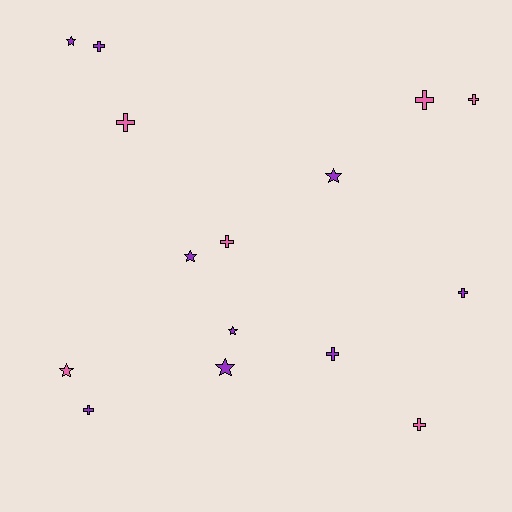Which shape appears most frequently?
Cross, with 9 objects.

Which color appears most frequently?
Purple, with 9 objects.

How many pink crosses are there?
There are 5 pink crosses.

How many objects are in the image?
There are 15 objects.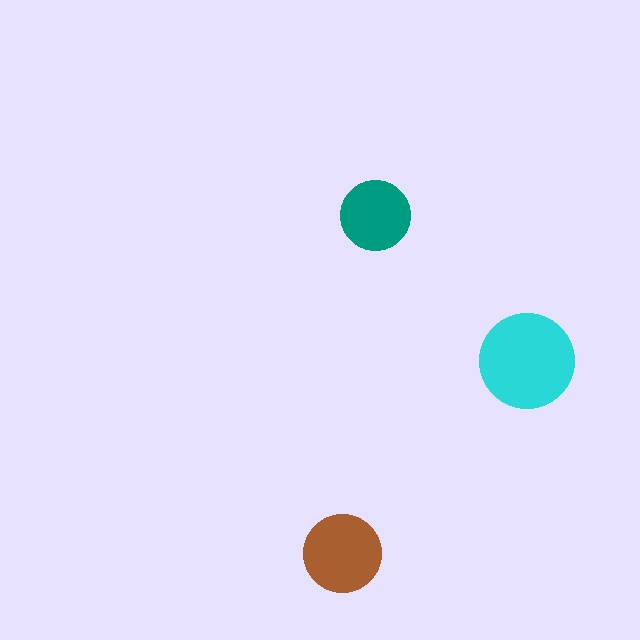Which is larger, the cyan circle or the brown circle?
The cyan one.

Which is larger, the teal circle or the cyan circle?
The cyan one.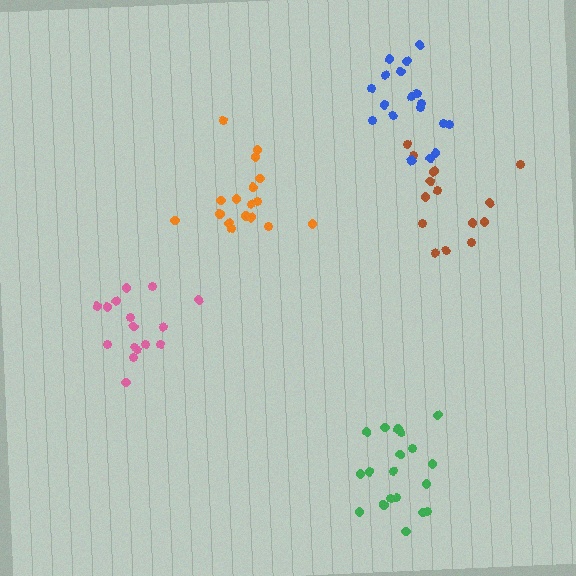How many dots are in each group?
Group 1: 14 dots, Group 2: 19 dots, Group 3: 17 dots, Group 4: 16 dots, Group 5: 18 dots (84 total).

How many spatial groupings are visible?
There are 5 spatial groupings.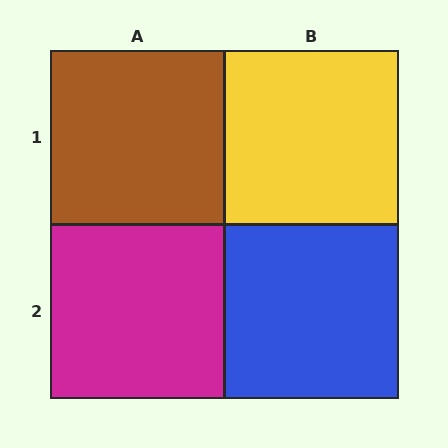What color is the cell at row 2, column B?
Blue.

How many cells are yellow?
1 cell is yellow.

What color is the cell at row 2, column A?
Magenta.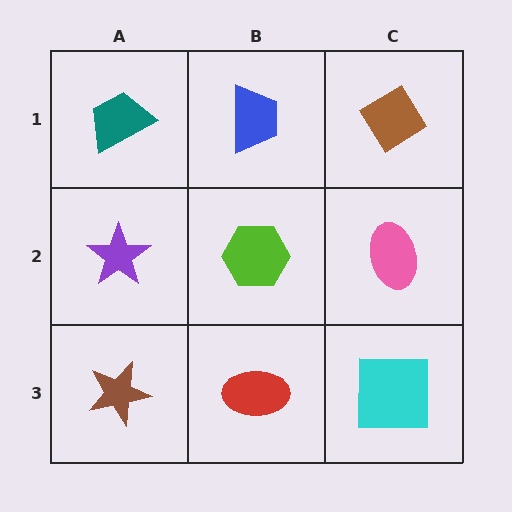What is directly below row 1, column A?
A purple star.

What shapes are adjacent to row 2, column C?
A brown diamond (row 1, column C), a cyan square (row 3, column C), a lime hexagon (row 2, column B).